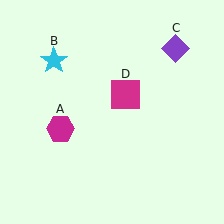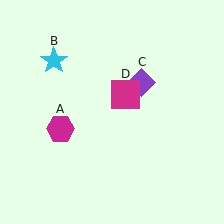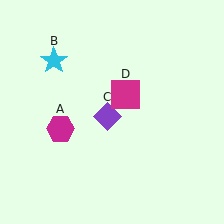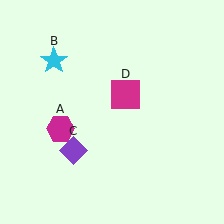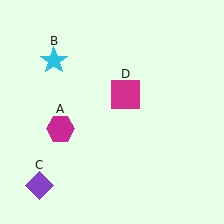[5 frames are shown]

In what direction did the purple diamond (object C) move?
The purple diamond (object C) moved down and to the left.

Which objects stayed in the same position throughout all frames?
Magenta hexagon (object A) and cyan star (object B) and magenta square (object D) remained stationary.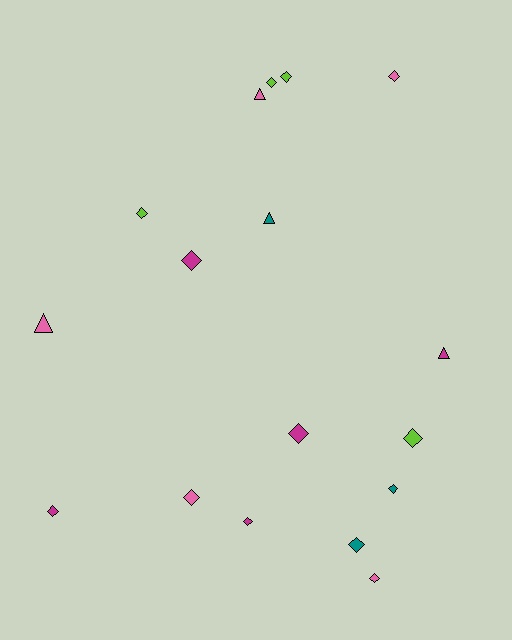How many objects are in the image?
There are 17 objects.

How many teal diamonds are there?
There are 2 teal diamonds.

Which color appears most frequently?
Magenta, with 5 objects.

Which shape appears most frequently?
Diamond, with 13 objects.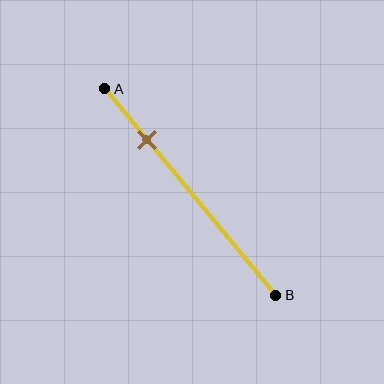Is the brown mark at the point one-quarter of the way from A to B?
Yes, the mark is approximately at the one-quarter point.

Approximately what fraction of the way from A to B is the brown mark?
The brown mark is approximately 25% of the way from A to B.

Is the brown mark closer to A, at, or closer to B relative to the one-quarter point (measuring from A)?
The brown mark is approximately at the one-quarter point of segment AB.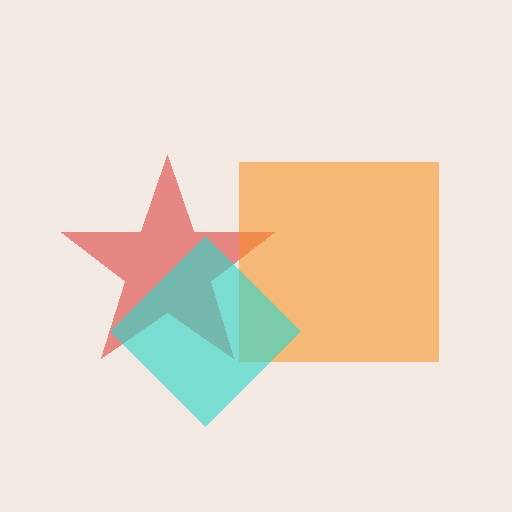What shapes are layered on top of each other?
The layered shapes are: a red star, an orange square, a cyan diamond.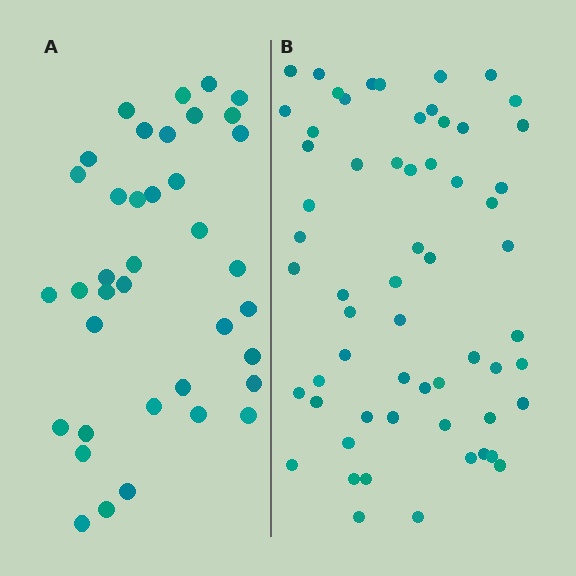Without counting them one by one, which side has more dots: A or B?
Region B (the right region) has more dots.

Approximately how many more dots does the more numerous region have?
Region B has approximately 20 more dots than region A.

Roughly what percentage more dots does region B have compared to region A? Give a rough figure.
About 60% more.